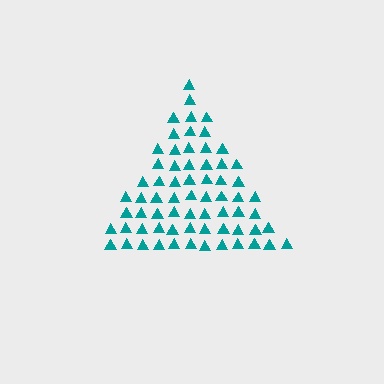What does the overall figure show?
The overall figure shows a triangle.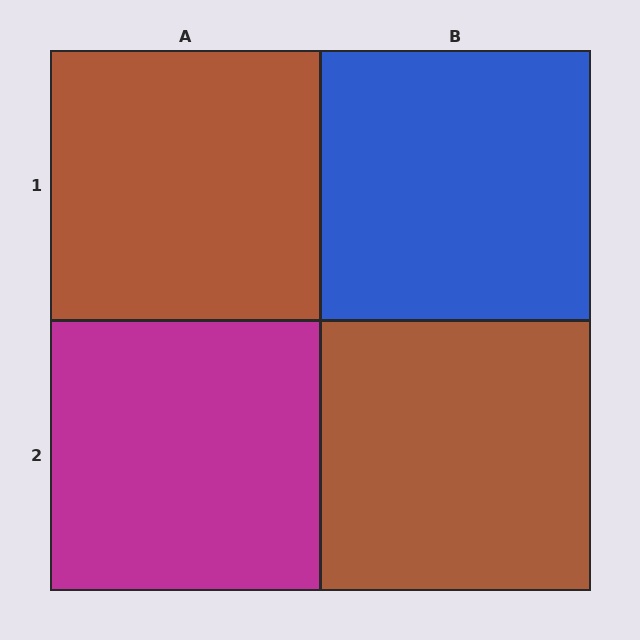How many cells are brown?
2 cells are brown.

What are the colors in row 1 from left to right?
Brown, blue.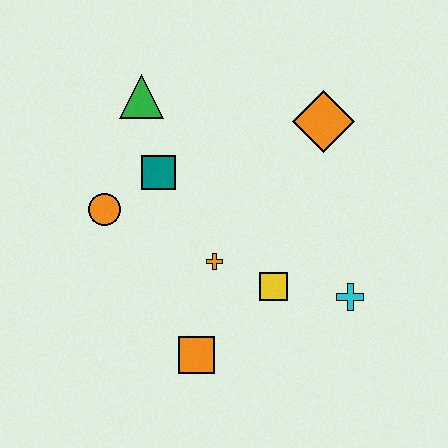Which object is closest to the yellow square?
The orange cross is closest to the yellow square.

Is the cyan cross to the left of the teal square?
No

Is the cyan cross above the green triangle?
No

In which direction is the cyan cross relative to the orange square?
The cyan cross is to the right of the orange square.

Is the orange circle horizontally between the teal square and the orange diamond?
No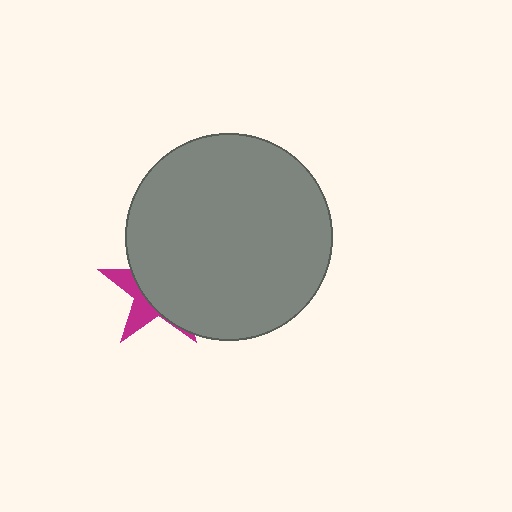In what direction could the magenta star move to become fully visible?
The magenta star could move left. That would shift it out from behind the gray circle entirely.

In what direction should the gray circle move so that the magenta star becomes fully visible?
The gray circle should move right. That is the shortest direction to clear the overlap and leave the magenta star fully visible.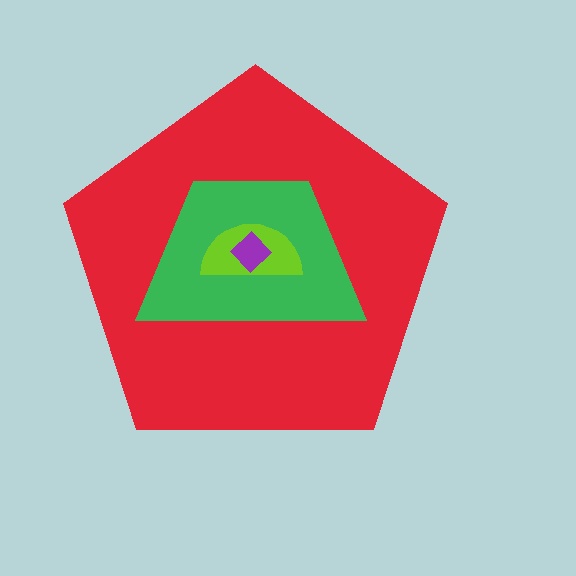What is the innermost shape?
The purple diamond.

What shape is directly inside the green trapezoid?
The lime semicircle.